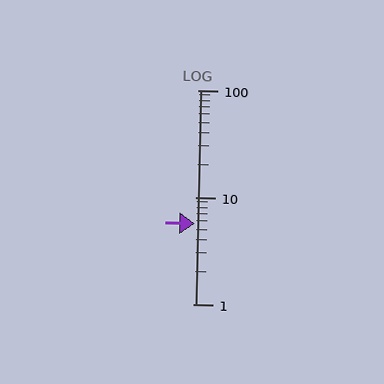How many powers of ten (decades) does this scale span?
The scale spans 2 decades, from 1 to 100.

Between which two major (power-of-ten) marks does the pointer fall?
The pointer is between 1 and 10.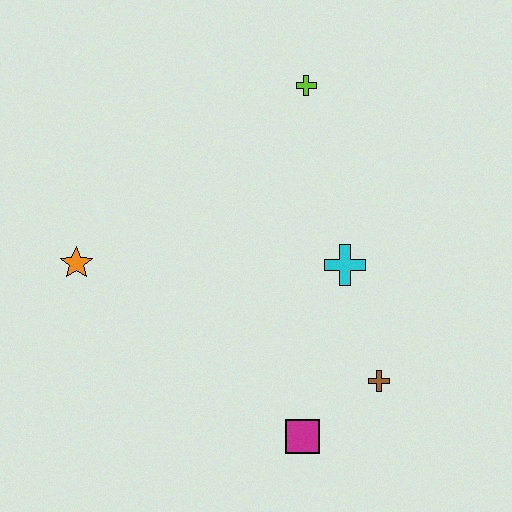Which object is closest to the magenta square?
The brown cross is closest to the magenta square.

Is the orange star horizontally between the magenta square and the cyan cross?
No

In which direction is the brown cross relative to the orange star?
The brown cross is to the right of the orange star.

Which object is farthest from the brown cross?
The orange star is farthest from the brown cross.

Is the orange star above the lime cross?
No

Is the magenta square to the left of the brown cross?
Yes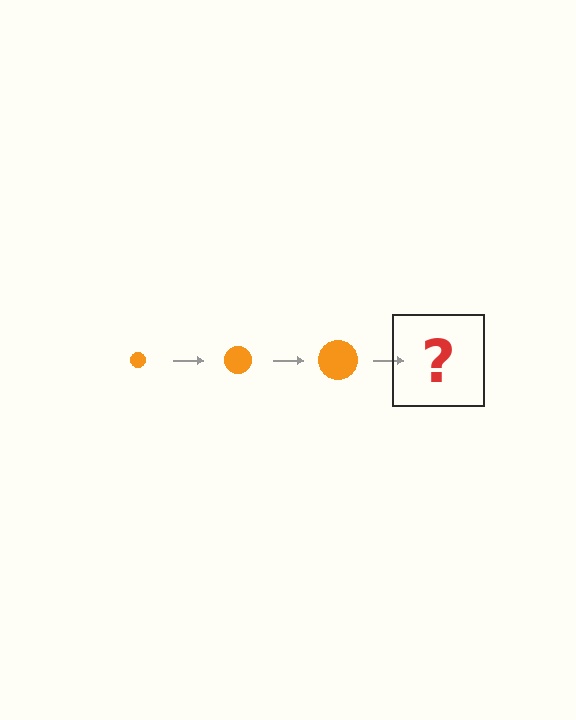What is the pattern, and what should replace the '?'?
The pattern is that the circle gets progressively larger each step. The '?' should be an orange circle, larger than the previous one.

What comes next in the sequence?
The next element should be an orange circle, larger than the previous one.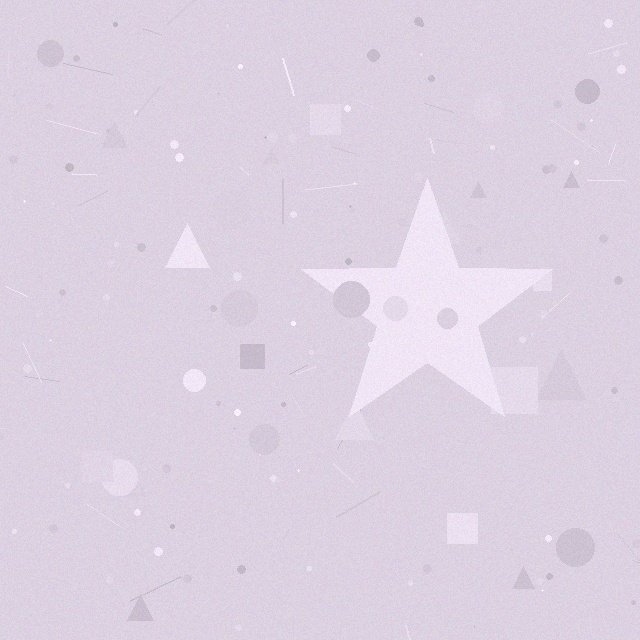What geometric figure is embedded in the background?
A star is embedded in the background.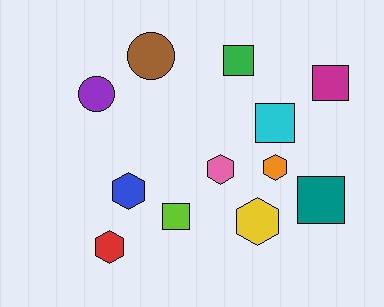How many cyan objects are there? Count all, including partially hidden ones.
There is 1 cyan object.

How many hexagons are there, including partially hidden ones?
There are 5 hexagons.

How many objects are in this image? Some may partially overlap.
There are 12 objects.